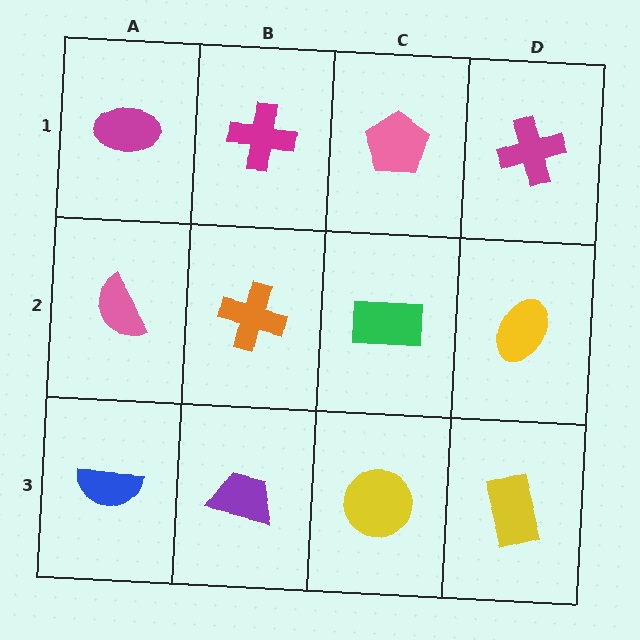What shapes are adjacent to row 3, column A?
A pink semicircle (row 2, column A), a purple trapezoid (row 3, column B).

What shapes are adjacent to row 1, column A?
A pink semicircle (row 2, column A), a magenta cross (row 1, column B).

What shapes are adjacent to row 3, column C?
A green rectangle (row 2, column C), a purple trapezoid (row 3, column B), a yellow rectangle (row 3, column D).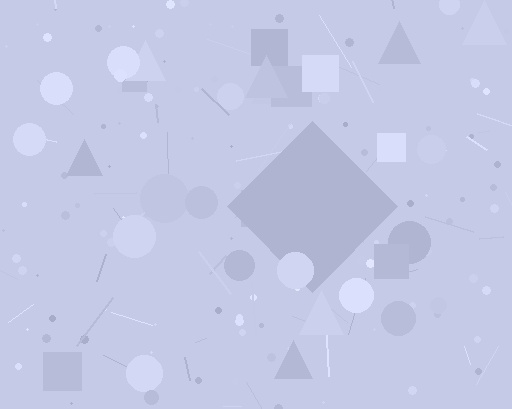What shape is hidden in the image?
A diamond is hidden in the image.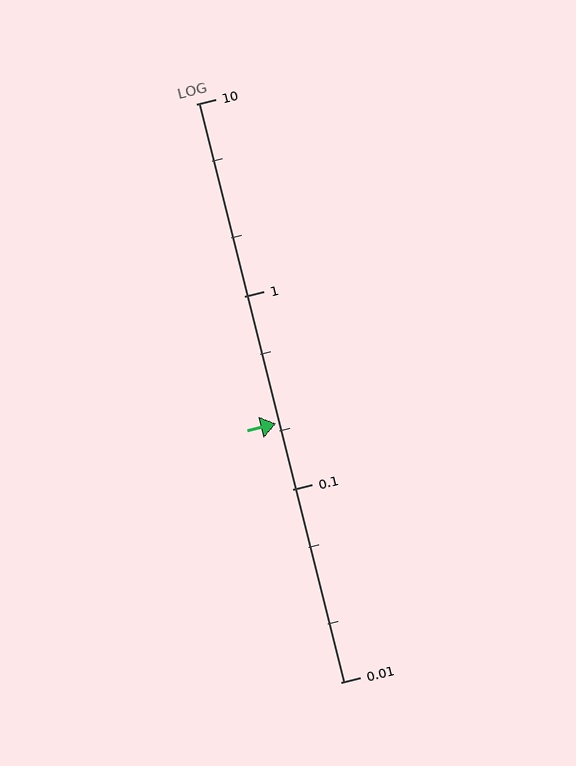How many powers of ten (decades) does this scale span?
The scale spans 3 decades, from 0.01 to 10.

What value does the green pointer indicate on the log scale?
The pointer indicates approximately 0.22.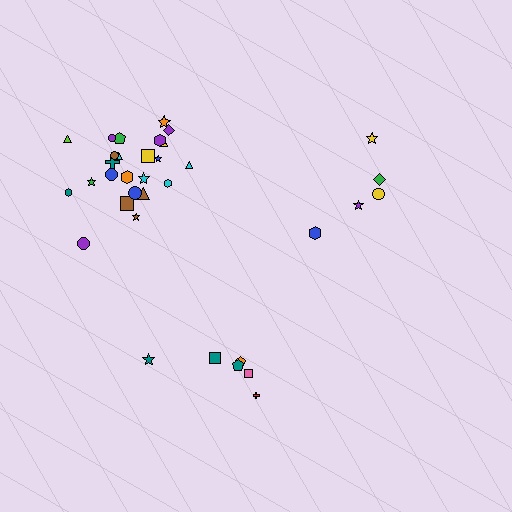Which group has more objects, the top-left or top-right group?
The top-left group.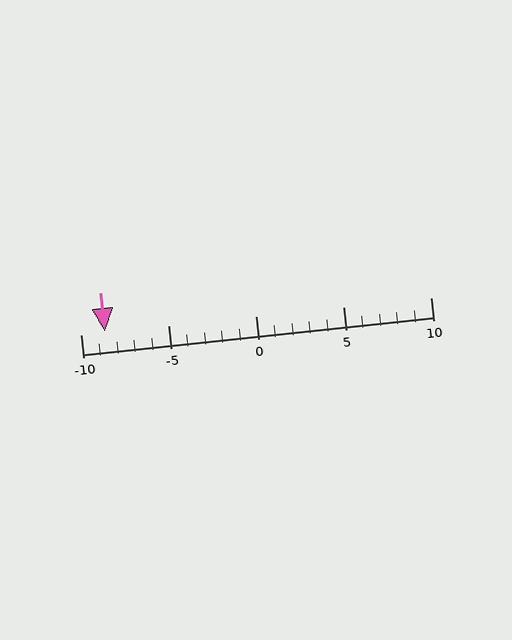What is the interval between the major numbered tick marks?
The major tick marks are spaced 5 units apart.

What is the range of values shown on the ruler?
The ruler shows values from -10 to 10.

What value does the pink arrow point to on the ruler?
The pink arrow points to approximately -9.